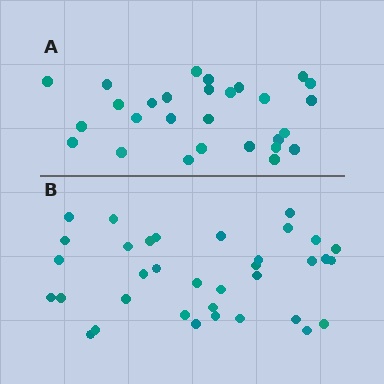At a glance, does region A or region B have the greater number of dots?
Region B (the bottom region) has more dots.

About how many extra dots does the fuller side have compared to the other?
Region B has roughly 8 or so more dots than region A.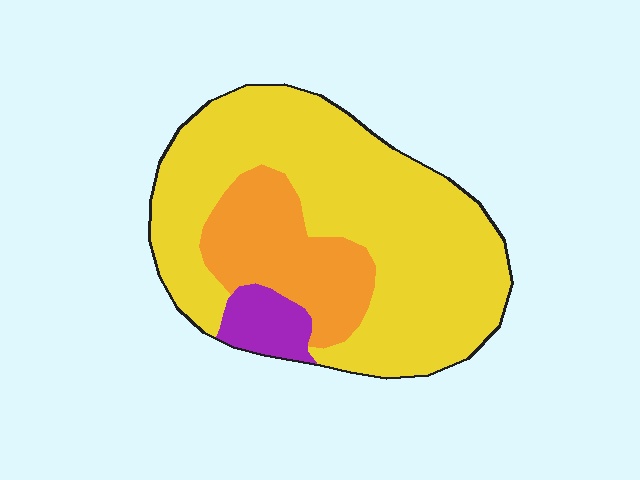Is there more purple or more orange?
Orange.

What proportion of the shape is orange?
Orange takes up about one fifth (1/5) of the shape.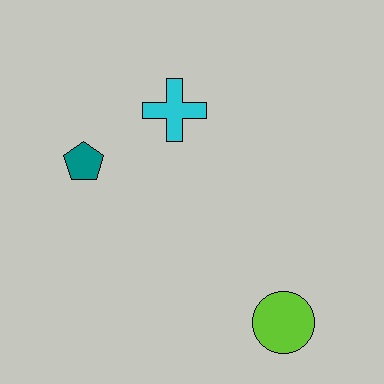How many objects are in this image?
There are 3 objects.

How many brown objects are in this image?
There are no brown objects.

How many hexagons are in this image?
There are no hexagons.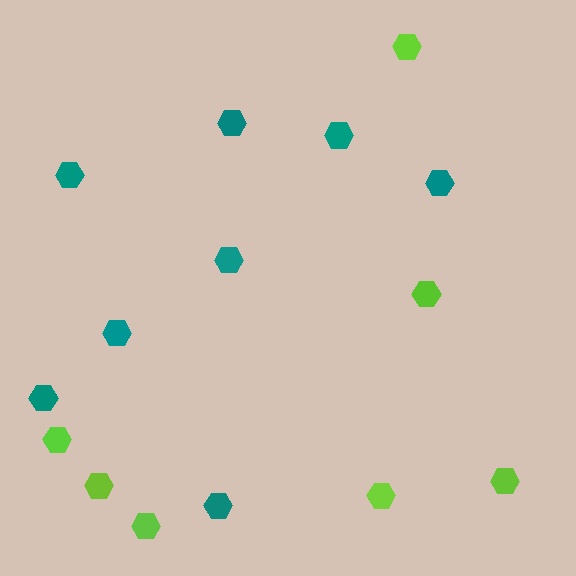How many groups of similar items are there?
There are 2 groups: one group of teal hexagons (8) and one group of lime hexagons (7).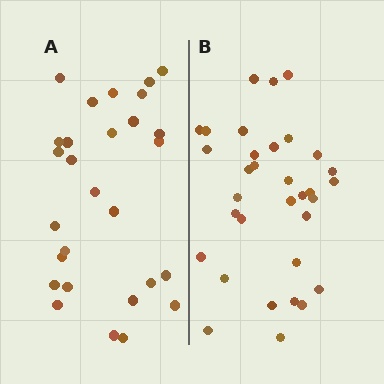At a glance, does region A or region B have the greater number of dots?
Region B (the right region) has more dots.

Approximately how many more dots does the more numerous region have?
Region B has about 5 more dots than region A.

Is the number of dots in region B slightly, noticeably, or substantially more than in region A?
Region B has only slightly more — the two regions are fairly close. The ratio is roughly 1.2 to 1.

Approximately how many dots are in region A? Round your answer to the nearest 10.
About 30 dots. (The exact count is 28, which rounds to 30.)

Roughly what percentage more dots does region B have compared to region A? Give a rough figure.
About 20% more.